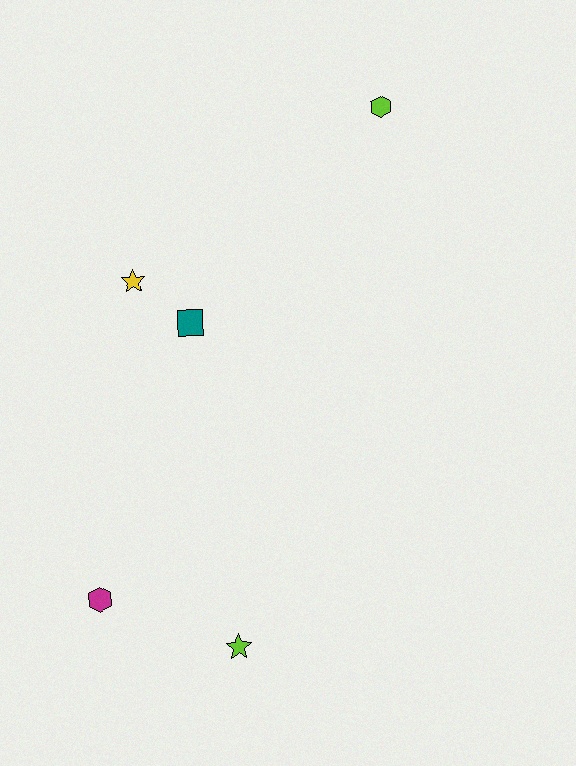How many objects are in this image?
There are 5 objects.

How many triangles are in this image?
There are no triangles.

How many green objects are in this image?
There are no green objects.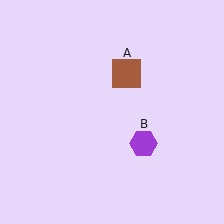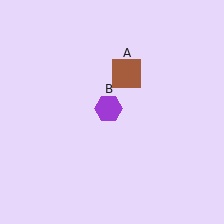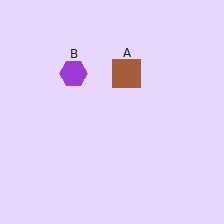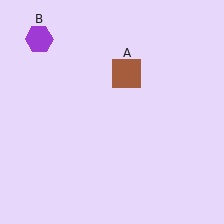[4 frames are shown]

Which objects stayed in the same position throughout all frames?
Brown square (object A) remained stationary.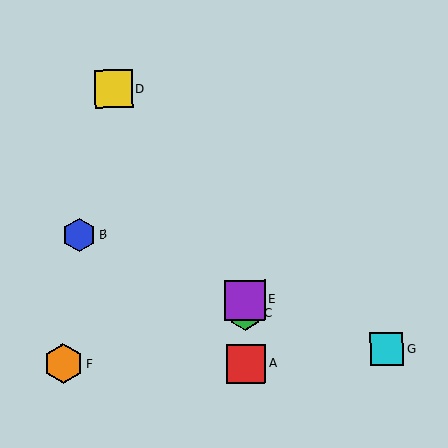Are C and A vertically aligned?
Yes, both are at x≈245.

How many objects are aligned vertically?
3 objects (A, C, E) are aligned vertically.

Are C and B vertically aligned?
No, C is at x≈245 and B is at x≈79.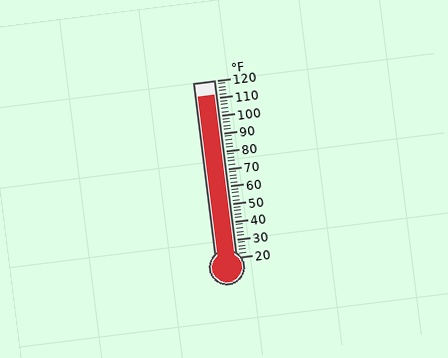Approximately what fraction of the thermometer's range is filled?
The thermometer is filled to approximately 90% of its range.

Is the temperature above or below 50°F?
The temperature is above 50°F.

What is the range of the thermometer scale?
The thermometer scale ranges from 20°F to 120°F.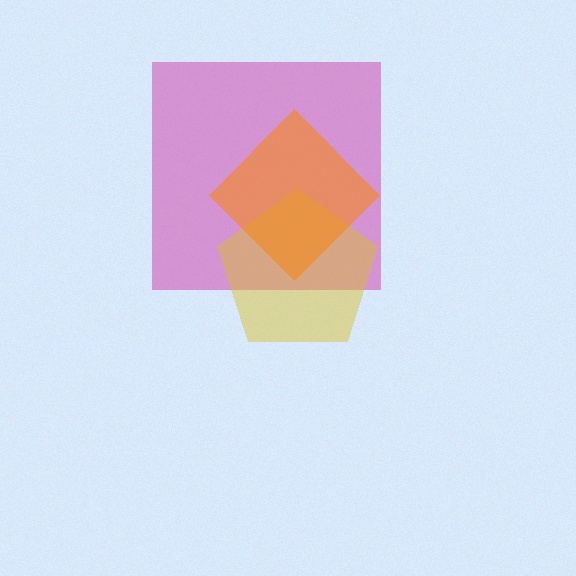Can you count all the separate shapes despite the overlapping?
Yes, there are 3 separate shapes.